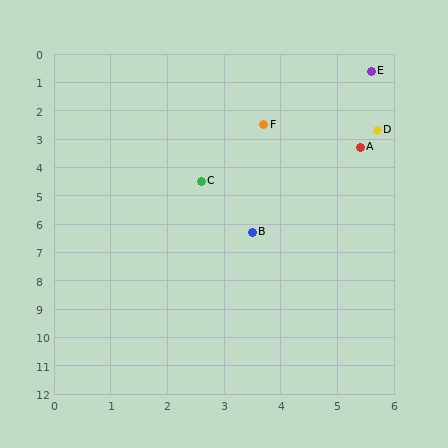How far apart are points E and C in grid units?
Points E and C are about 4.9 grid units apart.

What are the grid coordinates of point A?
Point A is at approximately (5.4, 3.3).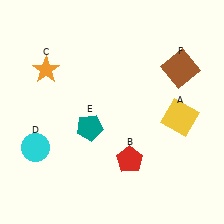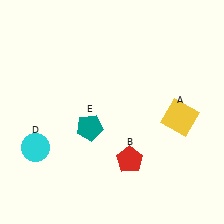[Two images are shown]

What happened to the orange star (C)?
The orange star (C) was removed in Image 2. It was in the top-left area of Image 1.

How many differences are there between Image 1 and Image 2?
There are 2 differences between the two images.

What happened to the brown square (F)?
The brown square (F) was removed in Image 2. It was in the top-right area of Image 1.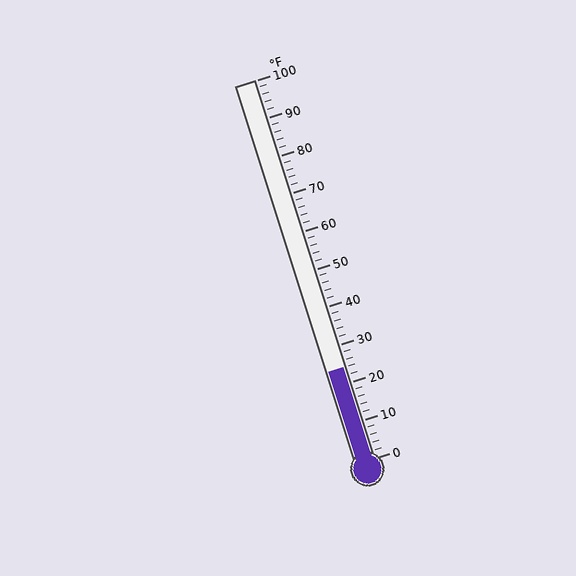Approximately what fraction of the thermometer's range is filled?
The thermometer is filled to approximately 25% of its range.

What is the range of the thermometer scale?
The thermometer scale ranges from 0°F to 100°F.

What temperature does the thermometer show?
The thermometer shows approximately 24°F.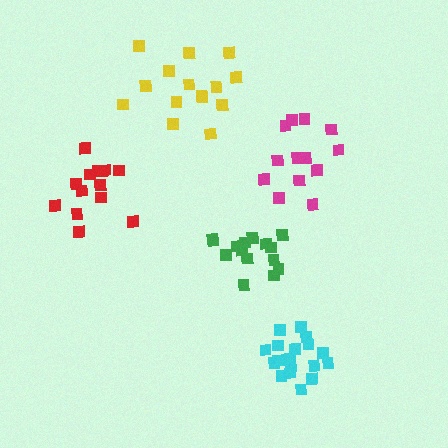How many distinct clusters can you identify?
There are 5 distinct clusters.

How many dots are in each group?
Group 1: 15 dots, Group 2: 19 dots, Group 3: 14 dots, Group 4: 14 dots, Group 5: 15 dots (77 total).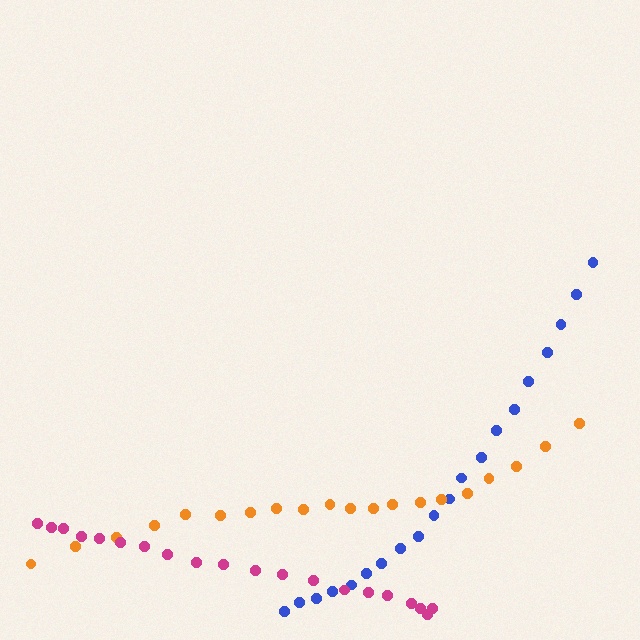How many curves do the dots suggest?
There are 3 distinct paths.